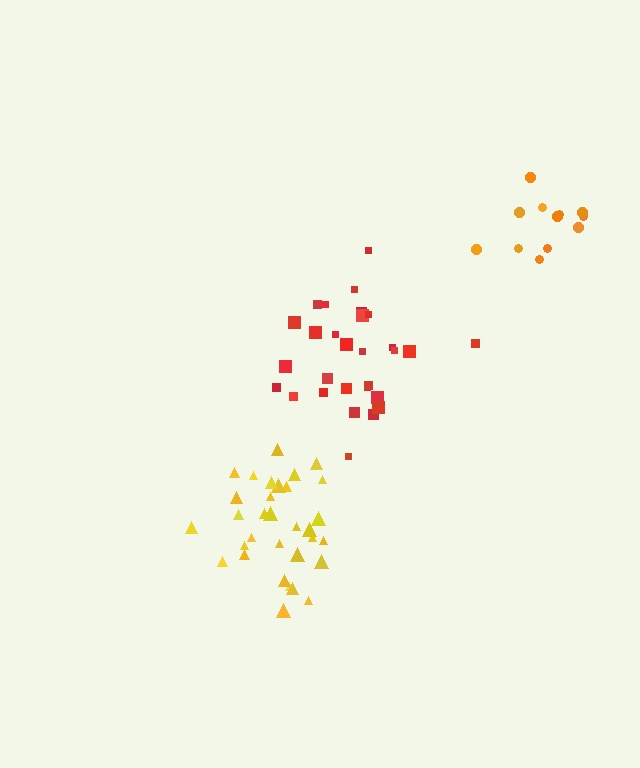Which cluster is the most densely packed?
Yellow.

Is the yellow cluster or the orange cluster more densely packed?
Yellow.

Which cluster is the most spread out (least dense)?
Orange.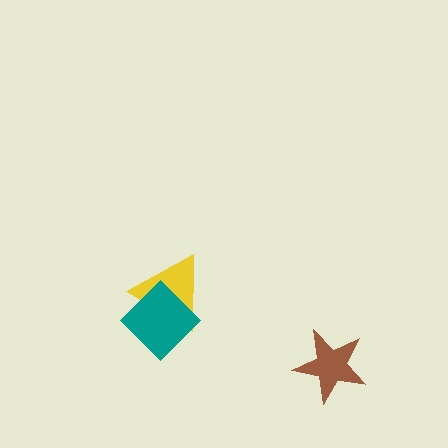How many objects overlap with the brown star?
0 objects overlap with the brown star.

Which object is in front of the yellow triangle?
The teal diamond is in front of the yellow triangle.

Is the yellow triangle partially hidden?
Yes, it is partially covered by another shape.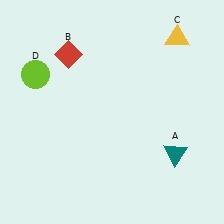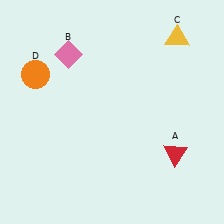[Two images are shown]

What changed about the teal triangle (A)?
In Image 1, A is teal. In Image 2, it changed to red.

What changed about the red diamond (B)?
In Image 1, B is red. In Image 2, it changed to pink.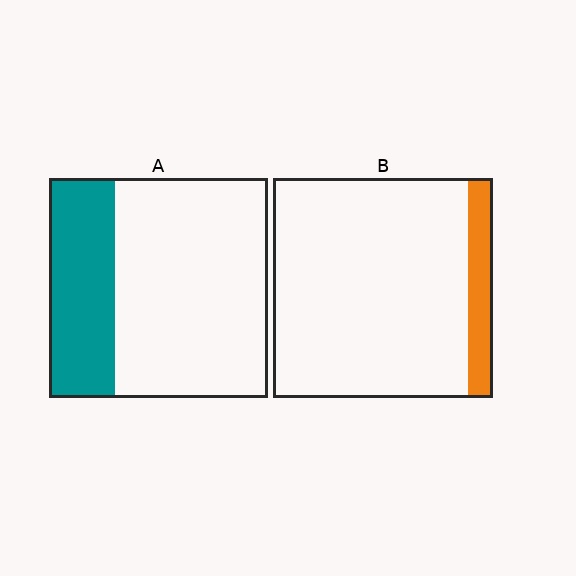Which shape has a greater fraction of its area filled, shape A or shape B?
Shape A.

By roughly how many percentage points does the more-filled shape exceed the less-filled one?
By roughly 20 percentage points (A over B).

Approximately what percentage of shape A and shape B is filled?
A is approximately 30% and B is approximately 10%.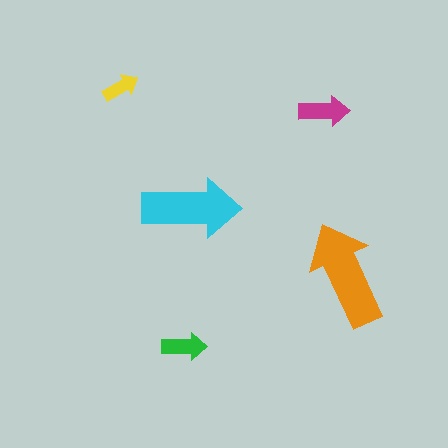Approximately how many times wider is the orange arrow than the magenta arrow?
About 2 times wider.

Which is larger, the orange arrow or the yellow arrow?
The orange one.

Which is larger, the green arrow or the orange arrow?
The orange one.